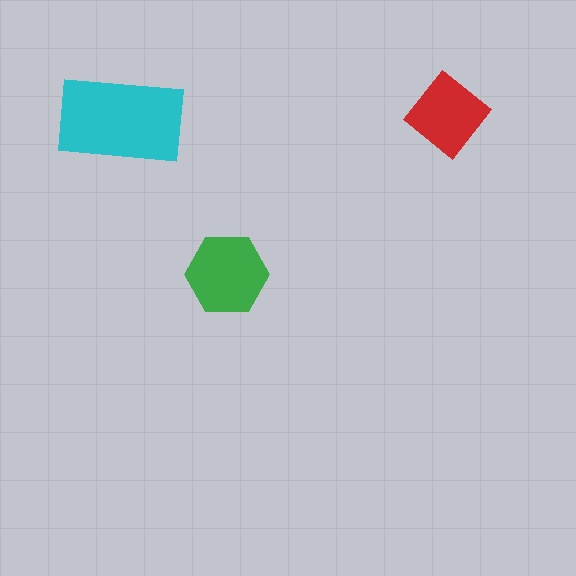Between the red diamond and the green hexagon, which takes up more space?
The green hexagon.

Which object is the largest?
The cyan rectangle.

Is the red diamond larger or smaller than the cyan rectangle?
Smaller.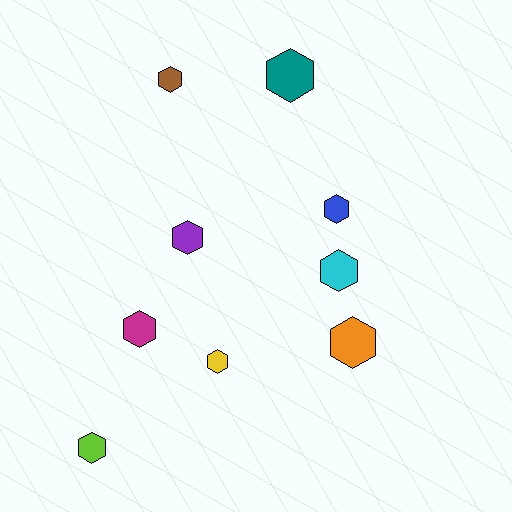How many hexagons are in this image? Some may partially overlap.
There are 9 hexagons.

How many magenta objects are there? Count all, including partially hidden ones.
There is 1 magenta object.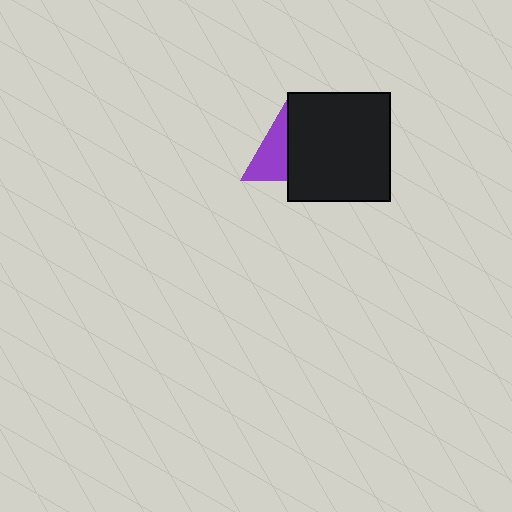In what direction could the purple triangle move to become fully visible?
The purple triangle could move left. That would shift it out from behind the black rectangle entirely.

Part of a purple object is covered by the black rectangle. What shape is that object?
It is a triangle.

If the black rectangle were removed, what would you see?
You would see the complete purple triangle.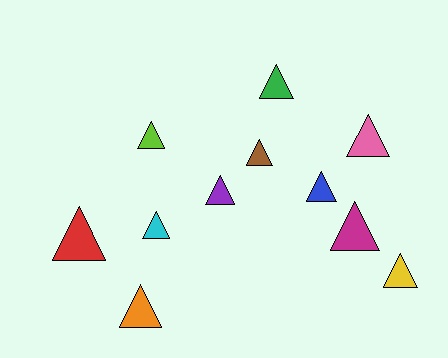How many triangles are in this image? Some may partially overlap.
There are 11 triangles.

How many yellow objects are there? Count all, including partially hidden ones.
There is 1 yellow object.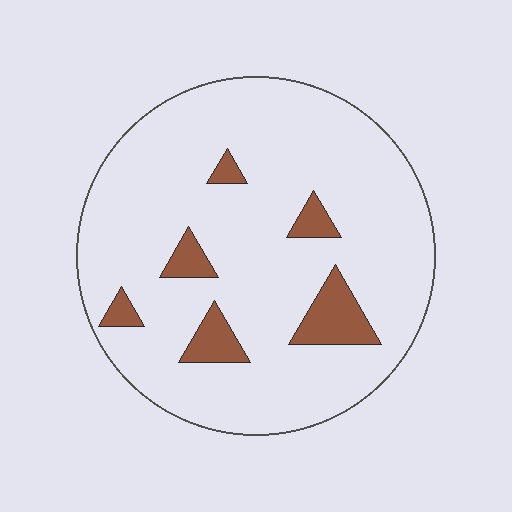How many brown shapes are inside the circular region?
6.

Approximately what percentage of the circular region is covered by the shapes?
Approximately 10%.